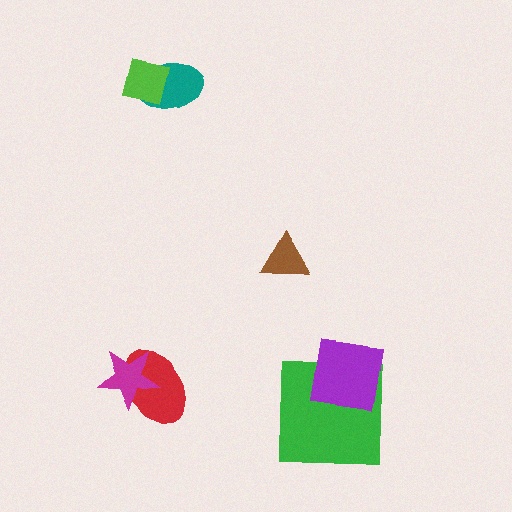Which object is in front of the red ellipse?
The magenta star is in front of the red ellipse.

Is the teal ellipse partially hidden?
Yes, it is partially covered by another shape.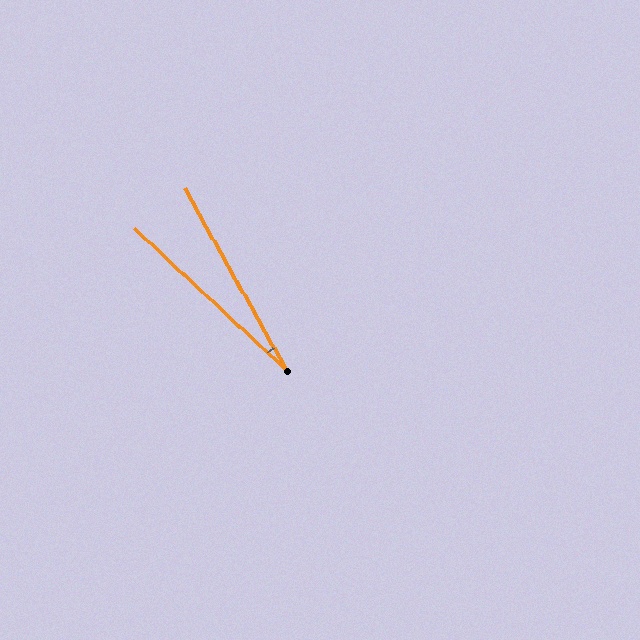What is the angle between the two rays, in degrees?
Approximately 18 degrees.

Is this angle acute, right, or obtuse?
It is acute.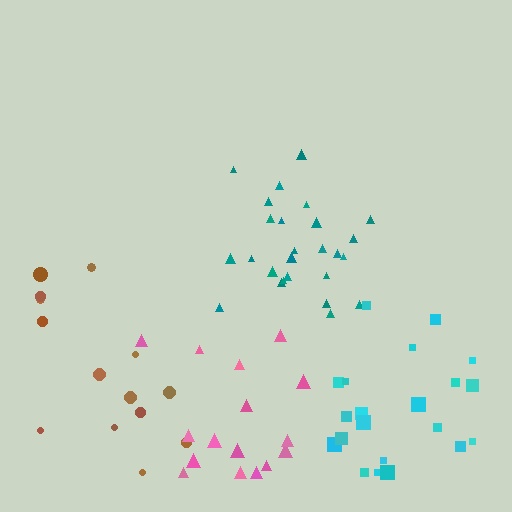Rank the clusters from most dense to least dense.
teal, cyan, pink, brown.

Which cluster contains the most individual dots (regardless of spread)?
Teal (26).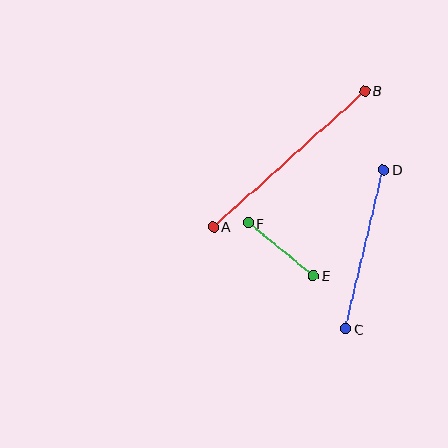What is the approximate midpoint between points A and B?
The midpoint is at approximately (289, 159) pixels.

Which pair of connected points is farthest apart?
Points A and B are farthest apart.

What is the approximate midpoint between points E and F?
The midpoint is at approximately (281, 249) pixels.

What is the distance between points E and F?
The distance is approximately 84 pixels.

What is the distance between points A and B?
The distance is approximately 204 pixels.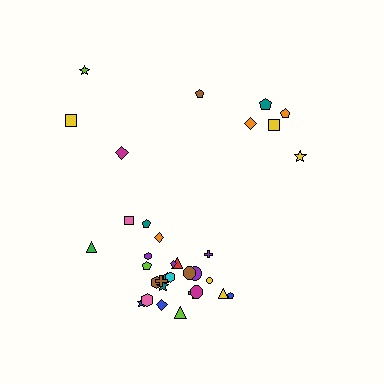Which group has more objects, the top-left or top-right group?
The top-right group.